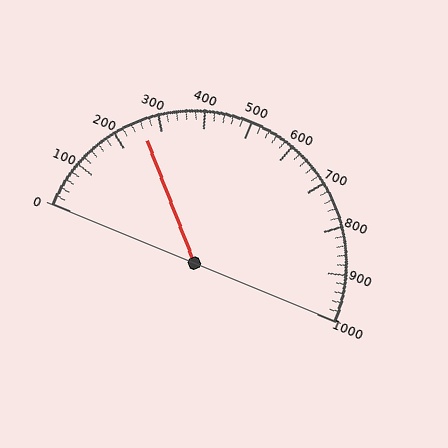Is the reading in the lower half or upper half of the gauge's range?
The reading is in the lower half of the range (0 to 1000).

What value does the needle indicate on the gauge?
The needle indicates approximately 260.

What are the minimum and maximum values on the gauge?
The gauge ranges from 0 to 1000.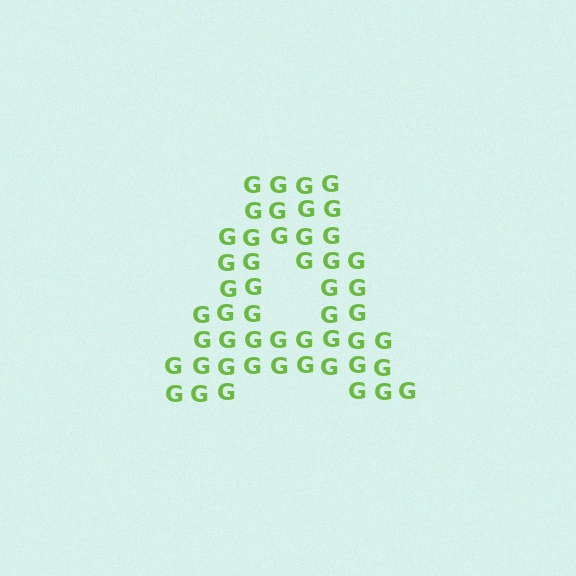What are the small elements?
The small elements are letter G's.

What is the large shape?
The large shape is the letter A.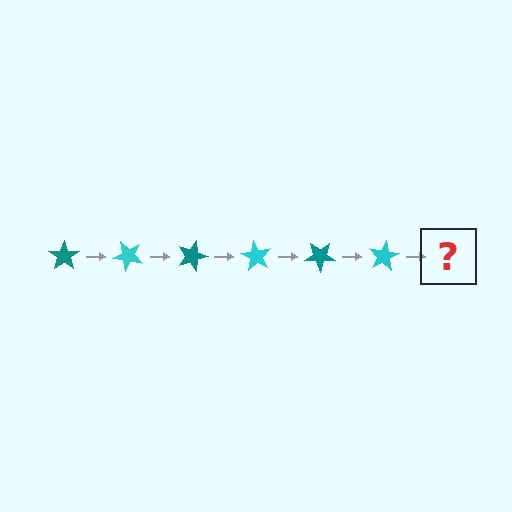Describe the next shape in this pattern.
It should be a teal star, rotated 270 degrees from the start.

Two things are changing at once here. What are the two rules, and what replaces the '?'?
The two rules are that it rotates 45 degrees each step and the color cycles through teal and cyan. The '?' should be a teal star, rotated 270 degrees from the start.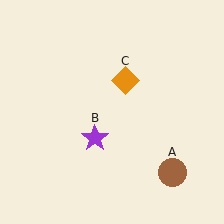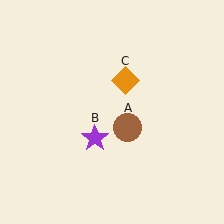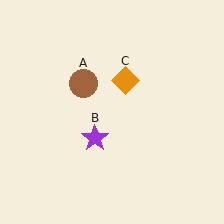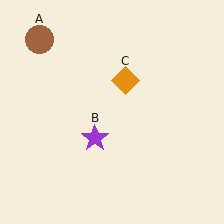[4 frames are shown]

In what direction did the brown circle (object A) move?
The brown circle (object A) moved up and to the left.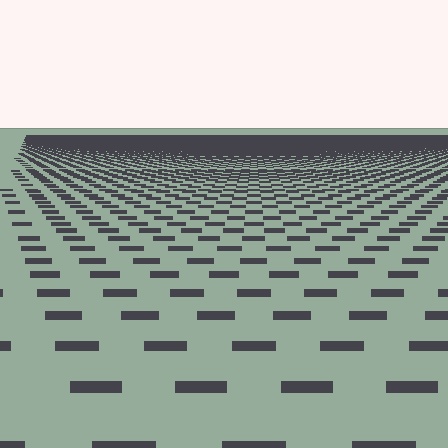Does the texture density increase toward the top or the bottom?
Density increases toward the top.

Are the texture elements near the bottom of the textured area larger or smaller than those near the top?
Larger. Near the bottom, elements are closer to the viewer and appear at a bigger on-screen size.